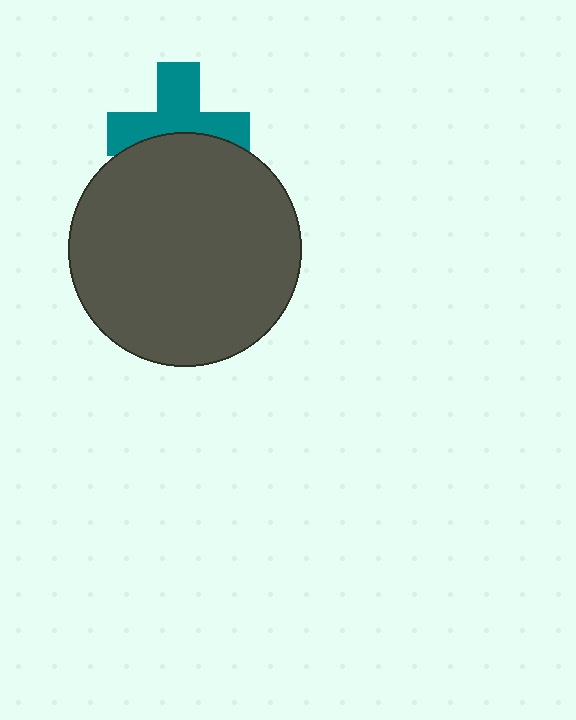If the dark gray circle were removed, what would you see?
You would see the complete teal cross.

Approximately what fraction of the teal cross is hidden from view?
Roughly 42% of the teal cross is hidden behind the dark gray circle.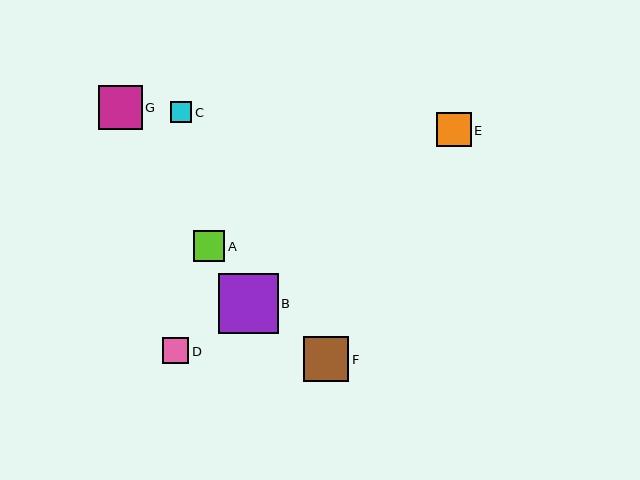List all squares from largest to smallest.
From largest to smallest: B, F, G, E, A, D, C.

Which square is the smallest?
Square C is the smallest with a size of approximately 21 pixels.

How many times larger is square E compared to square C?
Square E is approximately 1.6 times the size of square C.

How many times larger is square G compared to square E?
Square G is approximately 1.3 times the size of square E.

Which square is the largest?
Square B is the largest with a size of approximately 60 pixels.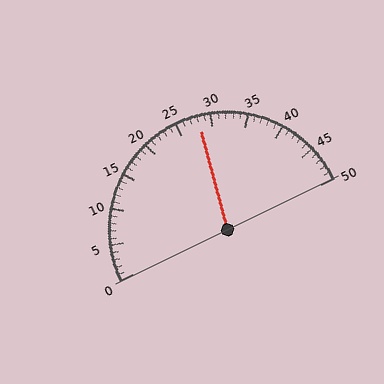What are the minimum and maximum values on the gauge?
The gauge ranges from 0 to 50.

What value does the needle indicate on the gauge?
The needle indicates approximately 28.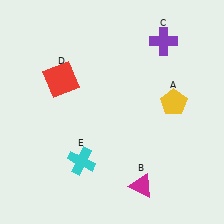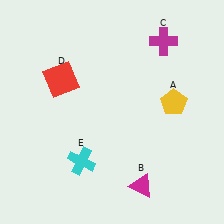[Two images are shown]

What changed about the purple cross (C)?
In Image 1, C is purple. In Image 2, it changed to magenta.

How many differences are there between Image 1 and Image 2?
There is 1 difference between the two images.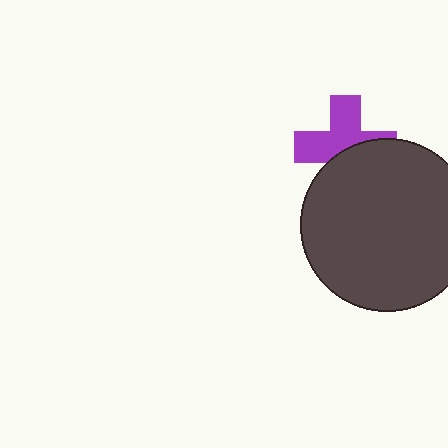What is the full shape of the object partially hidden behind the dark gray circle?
The partially hidden object is a purple cross.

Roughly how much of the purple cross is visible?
About half of it is visible (roughly 56%).